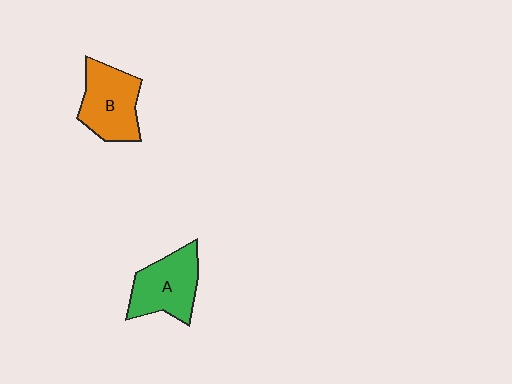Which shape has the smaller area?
Shape A (green).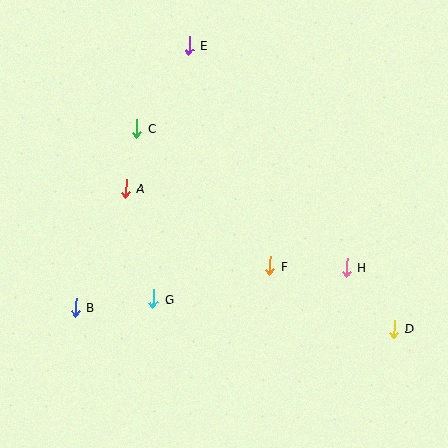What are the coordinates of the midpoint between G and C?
The midpoint between G and C is at (145, 214).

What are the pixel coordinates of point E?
Point E is at (189, 45).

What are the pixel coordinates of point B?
Point B is at (76, 307).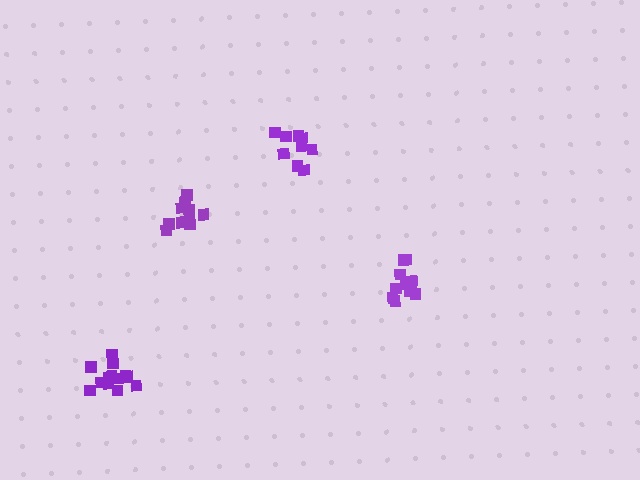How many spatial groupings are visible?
There are 4 spatial groupings.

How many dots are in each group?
Group 1: 10 dots, Group 2: 10 dots, Group 3: 11 dots, Group 4: 14 dots (45 total).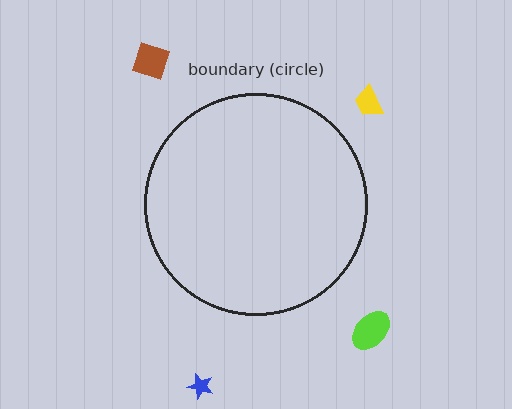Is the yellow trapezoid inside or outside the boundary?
Outside.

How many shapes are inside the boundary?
0 inside, 4 outside.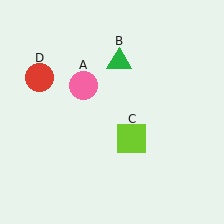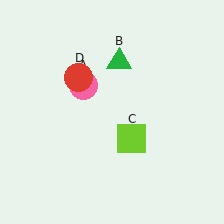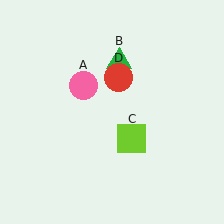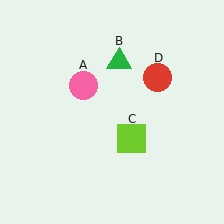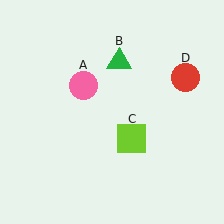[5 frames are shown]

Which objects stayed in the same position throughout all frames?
Pink circle (object A) and green triangle (object B) and lime square (object C) remained stationary.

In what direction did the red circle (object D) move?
The red circle (object D) moved right.